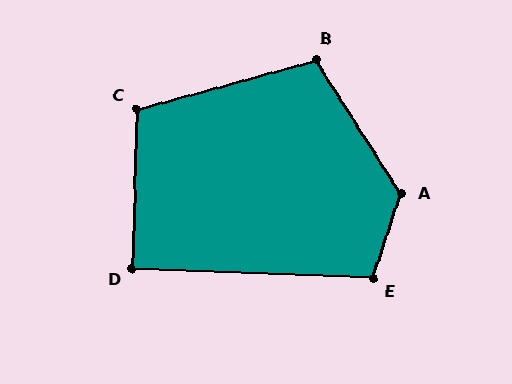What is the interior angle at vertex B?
Approximately 107 degrees (obtuse).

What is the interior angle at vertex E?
Approximately 106 degrees (obtuse).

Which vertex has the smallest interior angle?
D, at approximately 91 degrees.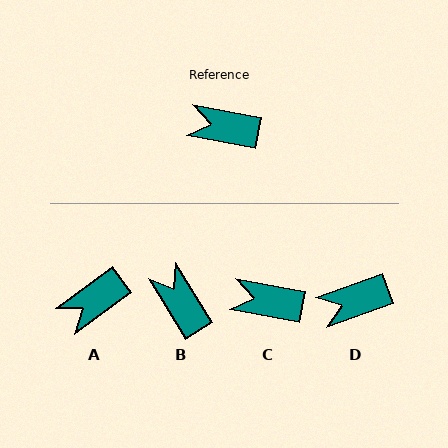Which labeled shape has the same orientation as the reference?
C.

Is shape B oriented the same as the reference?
No, it is off by about 49 degrees.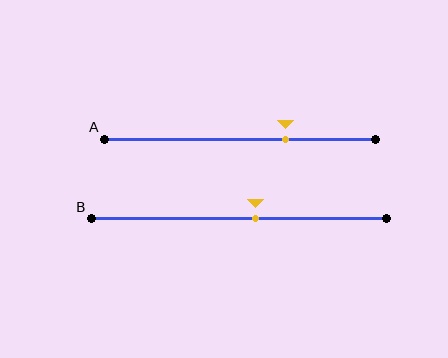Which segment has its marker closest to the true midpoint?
Segment B has its marker closest to the true midpoint.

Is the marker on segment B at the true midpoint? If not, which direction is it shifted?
No, the marker on segment B is shifted to the right by about 6% of the segment length.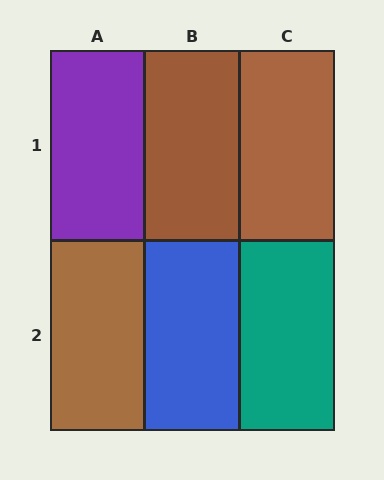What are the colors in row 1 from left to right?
Purple, brown, brown.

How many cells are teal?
1 cell is teal.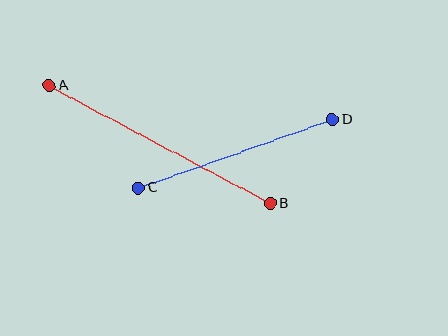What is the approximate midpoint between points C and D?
The midpoint is at approximately (235, 154) pixels.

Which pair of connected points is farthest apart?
Points A and B are farthest apart.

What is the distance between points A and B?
The distance is approximately 251 pixels.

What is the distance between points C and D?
The distance is approximately 205 pixels.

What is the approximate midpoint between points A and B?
The midpoint is at approximately (160, 144) pixels.